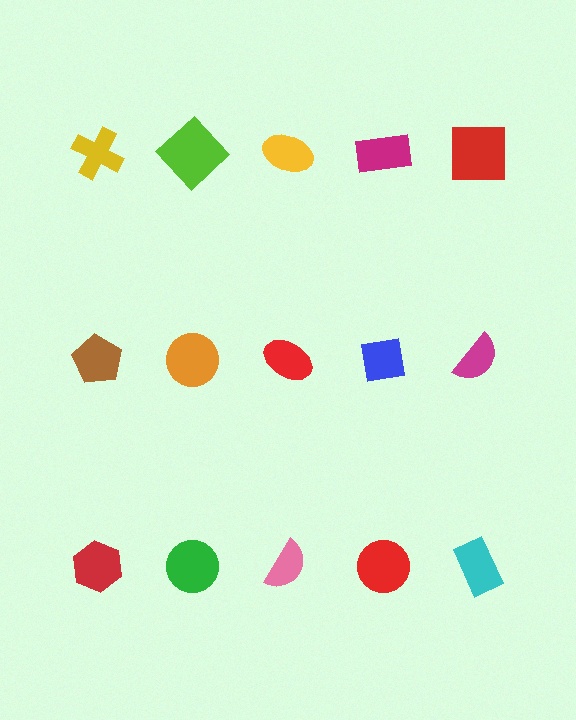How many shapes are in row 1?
5 shapes.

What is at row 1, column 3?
A yellow ellipse.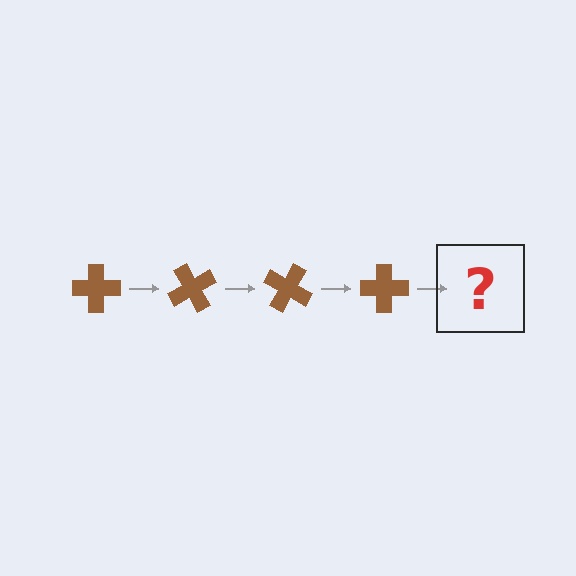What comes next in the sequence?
The next element should be a brown cross rotated 240 degrees.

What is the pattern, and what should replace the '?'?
The pattern is that the cross rotates 60 degrees each step. The '?' should be a brown cross rotated 240 degrees.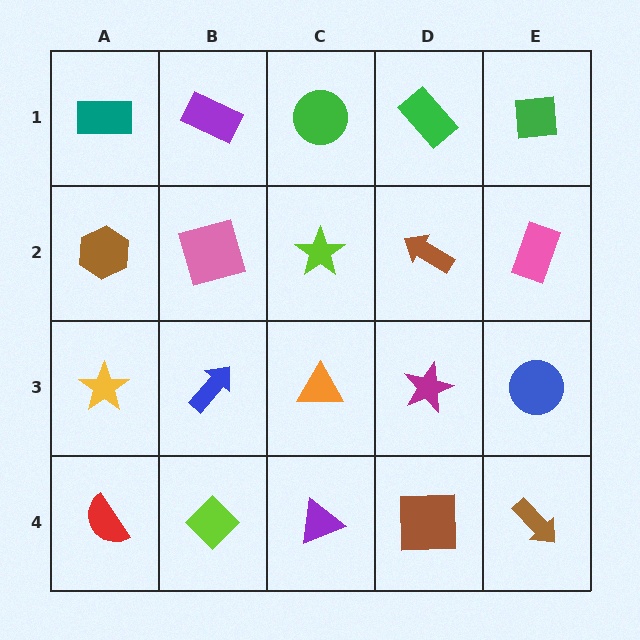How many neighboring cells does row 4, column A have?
2.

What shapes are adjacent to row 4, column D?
A magenta star (row 3, column D), a purple triangle (row 4, column C), a brown arrow (row 4, column E).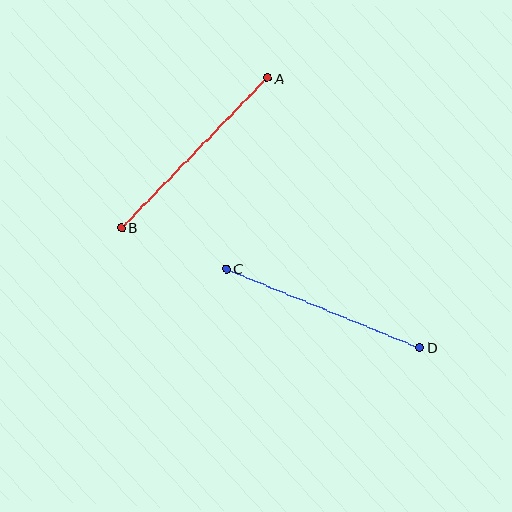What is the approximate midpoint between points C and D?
The midpoint is at approximately (323, 308) pixels.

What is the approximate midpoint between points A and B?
The midpoint is at approximately (194, 153) pixels.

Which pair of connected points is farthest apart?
Points A and B are farthest apart.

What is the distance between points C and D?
The distance is approximately 208 pixels.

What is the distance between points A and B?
The distance is approximately 209 pixels.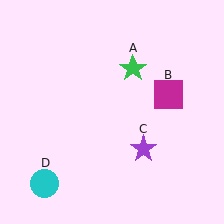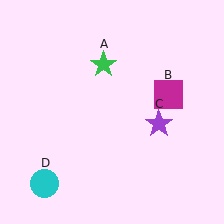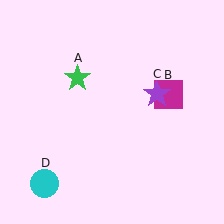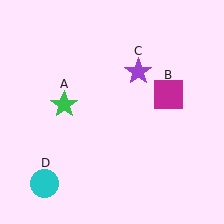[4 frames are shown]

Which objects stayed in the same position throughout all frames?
Magenta square (object B) and cyan circle (object D) remained stationary.